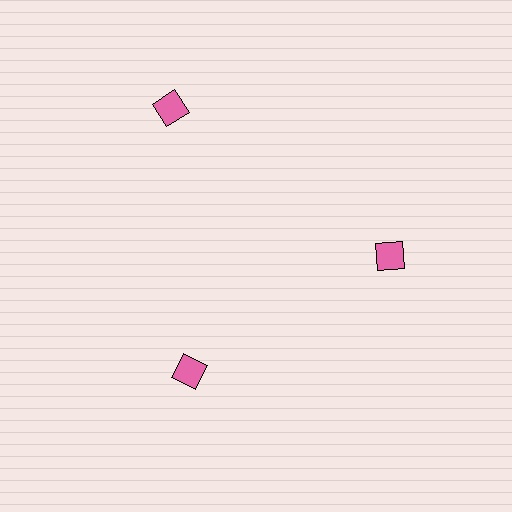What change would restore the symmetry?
The symmetry would be restored by moving it inward, back onto the ring so that all 3 squares sit at equal angles and equal distance from the center.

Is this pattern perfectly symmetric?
No. The 3 pink squares are arranged in a ring, but one element near the 11 o'clock position is pushed outward from the center, breaking the 3-fold rotational symmetry.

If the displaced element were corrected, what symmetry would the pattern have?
It would have 3-fold rotational symmetry — the pattern would map onto itself every 120 degrees.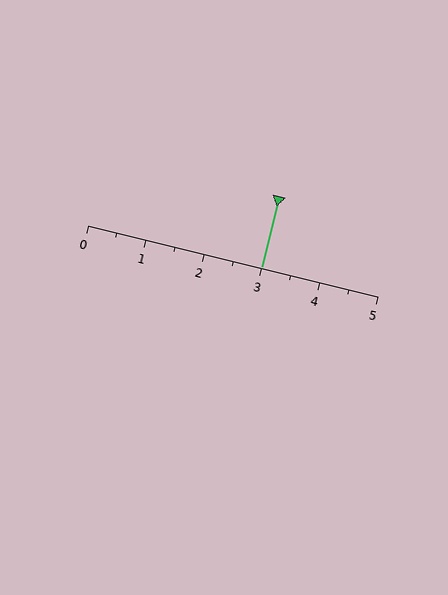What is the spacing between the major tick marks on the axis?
The major ticks are spaced 1 apart.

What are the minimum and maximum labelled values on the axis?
The axis runs from 0 to 5.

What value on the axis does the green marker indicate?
The marker indicates approximately 3.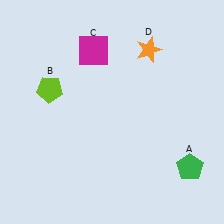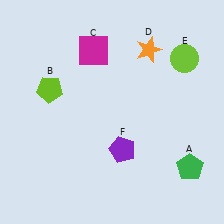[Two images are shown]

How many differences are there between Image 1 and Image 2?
There are 2 differences between the two images.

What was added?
A lime circle (E), a purple pentagon (F) were added in Image 2.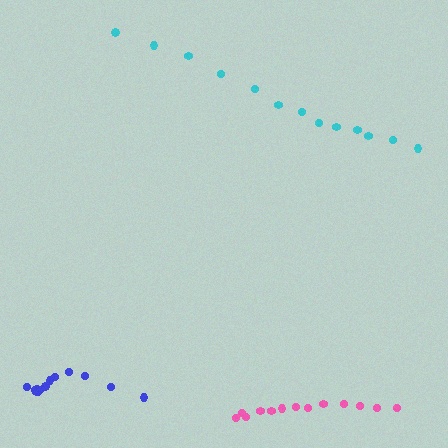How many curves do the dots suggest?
There are 3 distinct paths.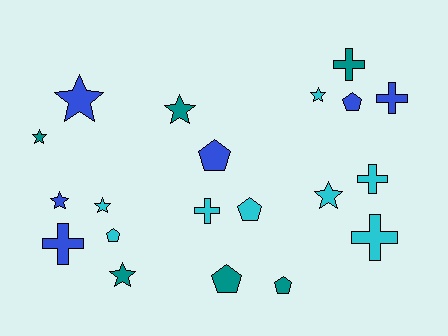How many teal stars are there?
There are 3 teal stars.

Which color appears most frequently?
Cyan, with 8 objects.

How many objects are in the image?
There are 20 objects.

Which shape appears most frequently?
Star, with 8 objects.